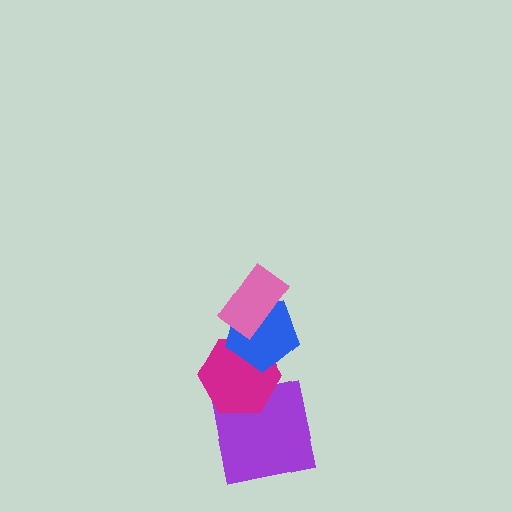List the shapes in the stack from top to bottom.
From top to bottom: the pink rectangle, the blue pentagon, the magenta hexagon, the purple square.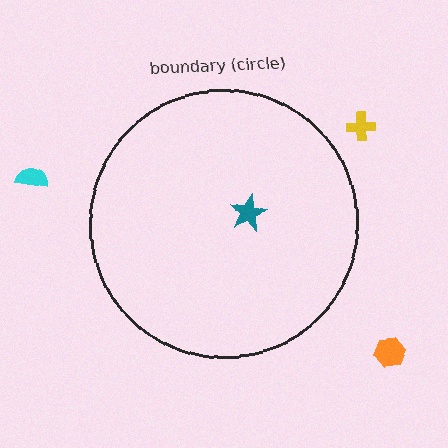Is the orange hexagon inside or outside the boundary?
Outside.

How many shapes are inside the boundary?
1 inside, 3 outside.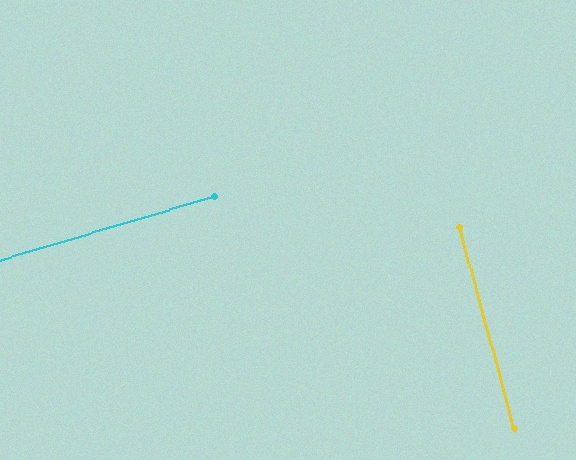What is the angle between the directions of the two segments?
Approximately 89 degrees.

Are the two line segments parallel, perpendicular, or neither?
Perpendicular — they meet at approximately 89°.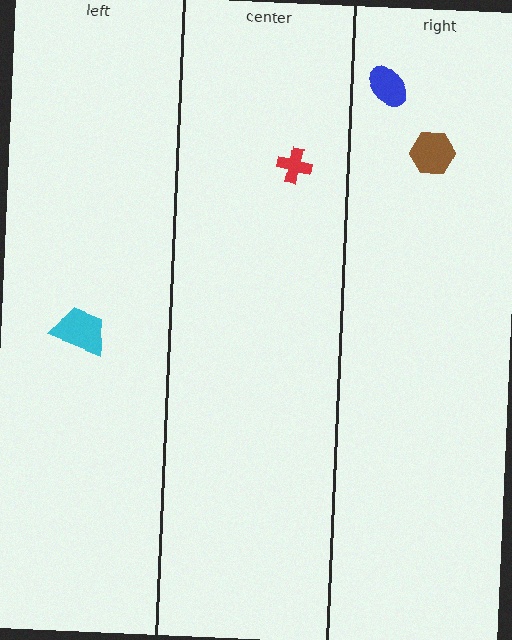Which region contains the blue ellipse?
The right region.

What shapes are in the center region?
The red cross.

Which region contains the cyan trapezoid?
The left region.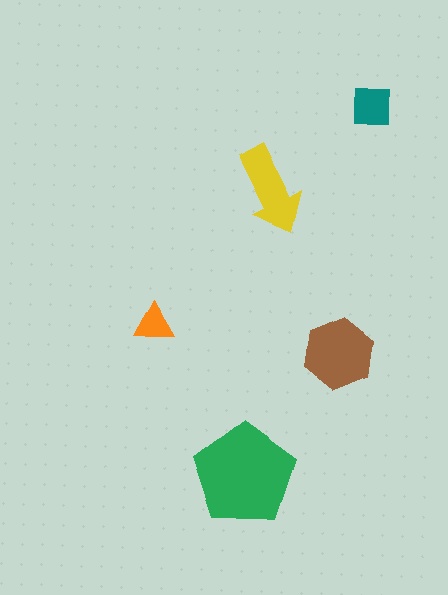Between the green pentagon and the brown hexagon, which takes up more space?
The green pentagon.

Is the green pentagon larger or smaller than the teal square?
Larger.